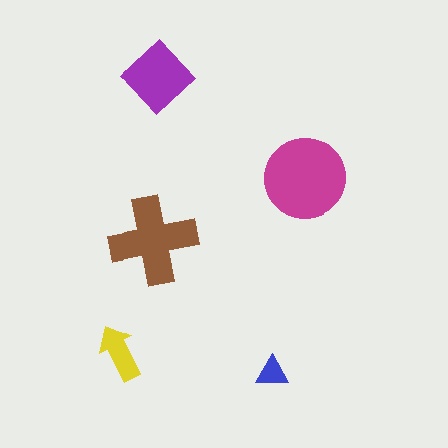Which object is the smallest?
The blue triangle.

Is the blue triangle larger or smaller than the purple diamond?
Smaller.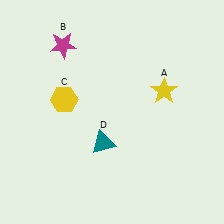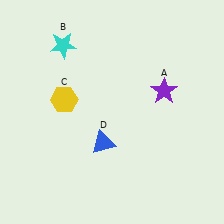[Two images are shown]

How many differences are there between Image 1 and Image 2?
There are 3 differences between the two images.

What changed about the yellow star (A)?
In Image 1, A is yellow. In Image 2, it changed to purple.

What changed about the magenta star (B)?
In Image 1, B is magenta. In Image 2, it changed to cyan.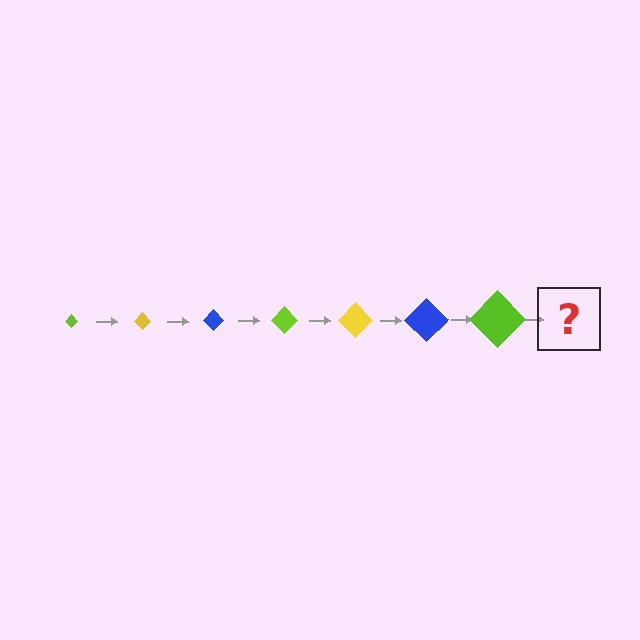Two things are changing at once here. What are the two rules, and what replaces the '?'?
The two rules are that the diamond grows larger each step and the color cycles through lime, yellow, and blue. The '?' should be a yellow diamond, larger than the previous one.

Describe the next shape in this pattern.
It should be a yellow diamond, larger than the previous one.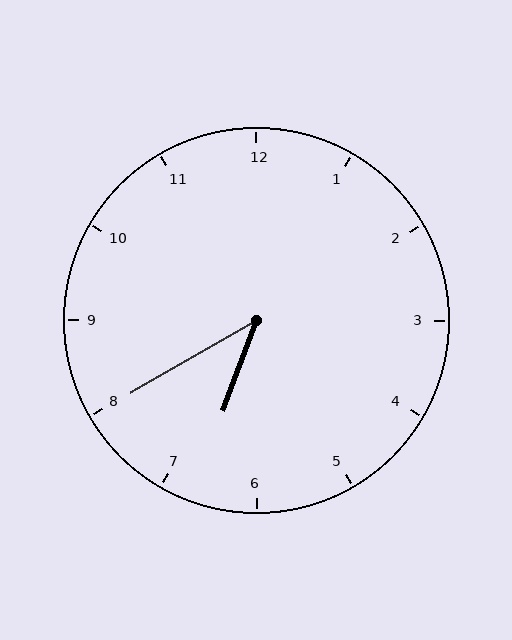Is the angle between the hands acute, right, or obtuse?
It is acute.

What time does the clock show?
6:40.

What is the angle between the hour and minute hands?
Approximately 40 degrees.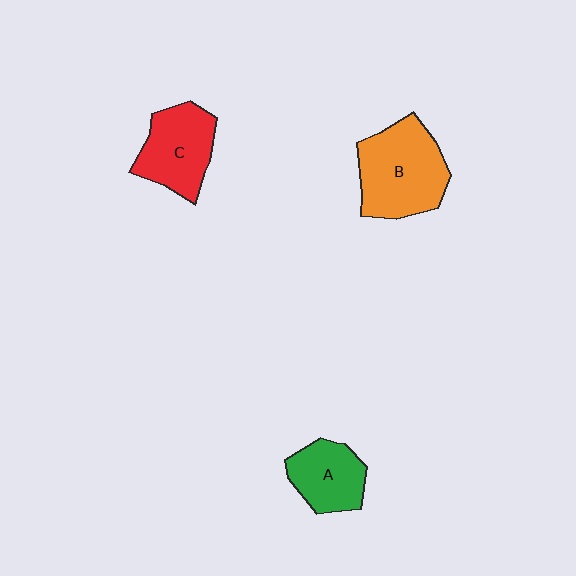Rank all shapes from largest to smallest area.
From largest to smallest: B (orange), C (red), A (green).